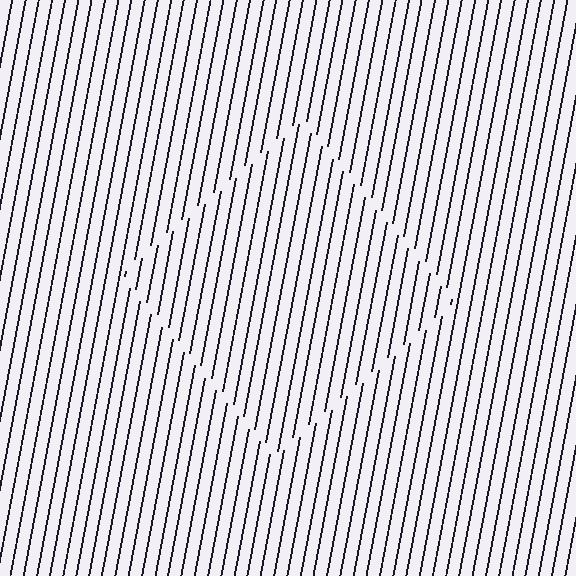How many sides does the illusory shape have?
4 sides — the line-ends trace a square.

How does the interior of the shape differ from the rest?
The interior of the shape contains the same grating, shifted by half a period — the contour is defined by the phase discontinuity where line-ends from the inner and outer gratings abut.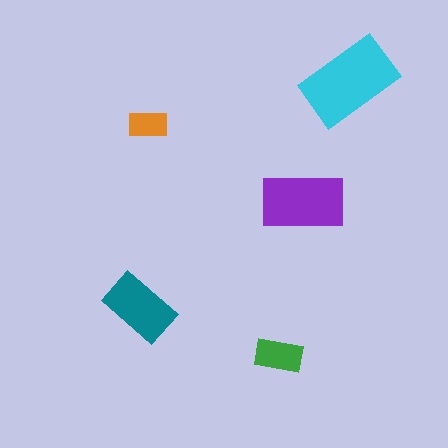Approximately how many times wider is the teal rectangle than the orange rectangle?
About 2 times wider.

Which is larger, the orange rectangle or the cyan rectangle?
The cyan one.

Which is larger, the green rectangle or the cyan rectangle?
The cyan one.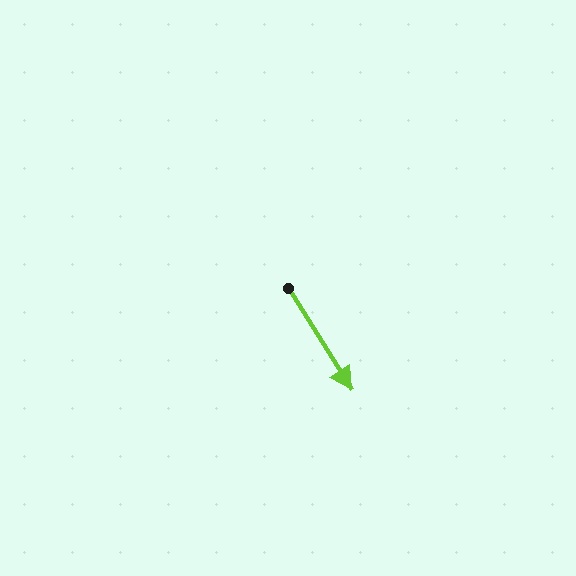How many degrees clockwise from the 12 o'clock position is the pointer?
Approximately 148 degrees.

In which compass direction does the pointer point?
Southeast.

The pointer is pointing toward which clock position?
Roughly 5 o'clock.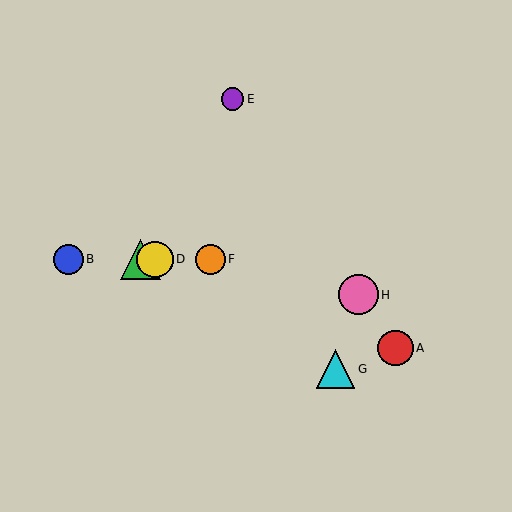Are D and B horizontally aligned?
Yes, both are at y≈259.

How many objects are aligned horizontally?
4 objects (B, C, D, F) are aligned horizontally.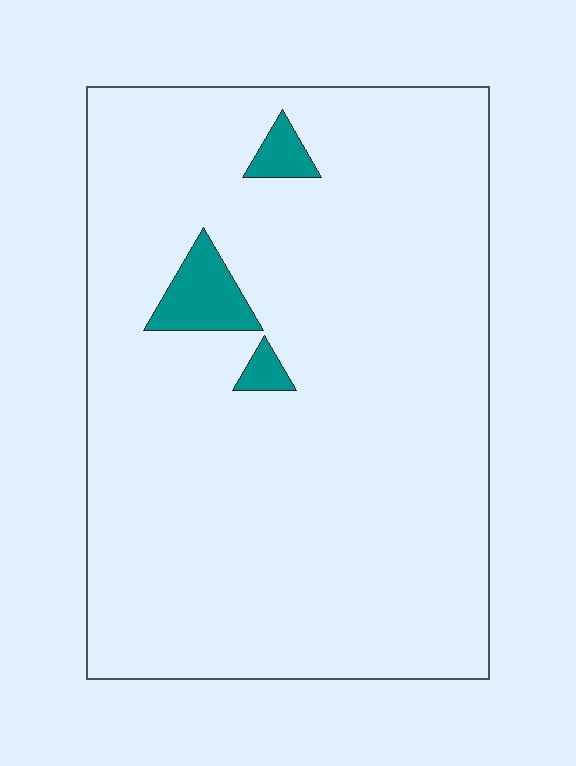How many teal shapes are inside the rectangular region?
3.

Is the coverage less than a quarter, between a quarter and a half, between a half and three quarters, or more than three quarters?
Less than a quarter.